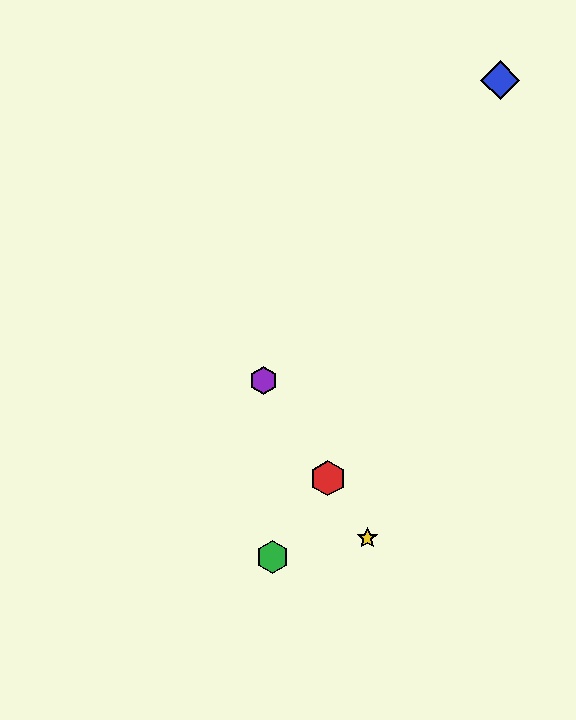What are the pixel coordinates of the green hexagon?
The green hexagon is at (273, 557).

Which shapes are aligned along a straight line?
The red hexagon, the yellow star, the purple hexagon are aligned along a straight line.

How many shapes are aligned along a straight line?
3 shapes (the red hexagon, the yellow star, the purple hexagon) are aligned along a straight line.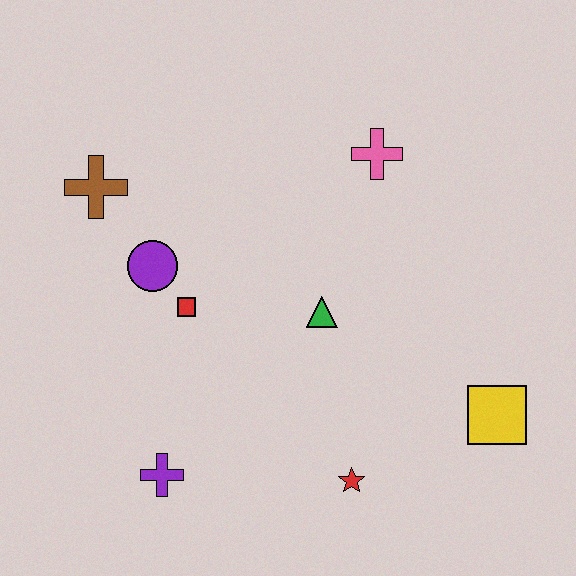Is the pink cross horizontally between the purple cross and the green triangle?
No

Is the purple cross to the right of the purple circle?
Yes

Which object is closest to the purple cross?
The red square is closest to the purple cross.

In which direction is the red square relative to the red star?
The red square is above the red star.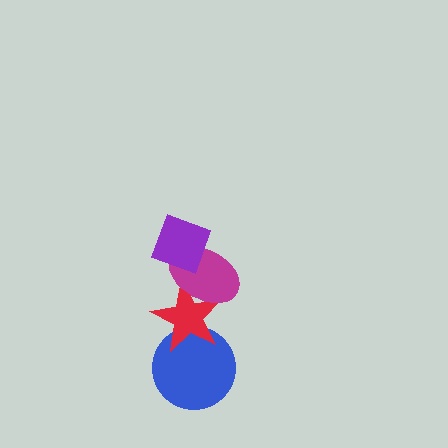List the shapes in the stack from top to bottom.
From top to bottom: the purple diamond, the magenta ellipse, the red star, the blue circle.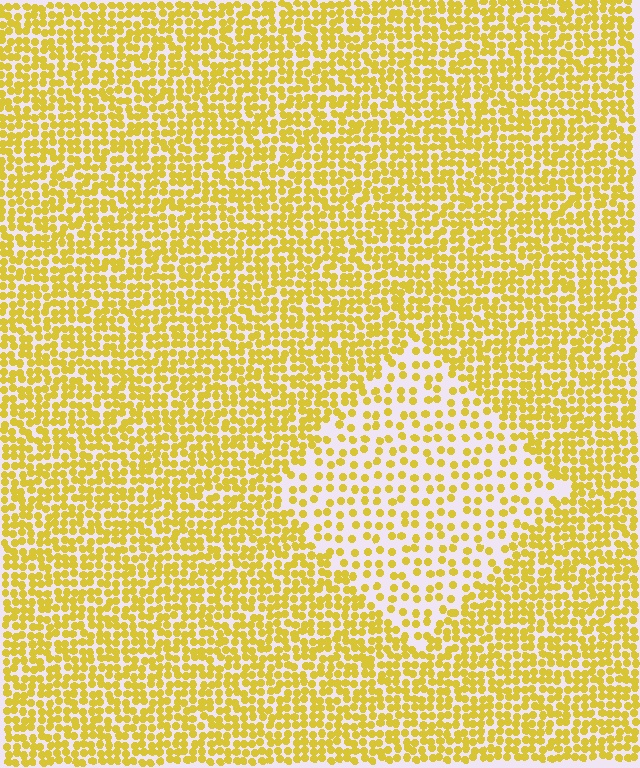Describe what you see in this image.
The image contains small yellow elements arranged at two different densities. A diamond-shaped region is visible where the elements are less densely packed than the surrounding area.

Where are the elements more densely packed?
The elements are more densely packed outside the diamond boundary.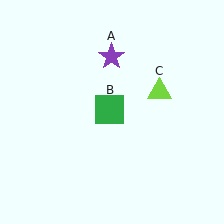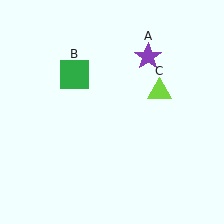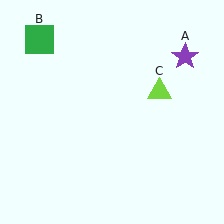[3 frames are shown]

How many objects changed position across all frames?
2 objects changed position: purple star (object A), green square (object B).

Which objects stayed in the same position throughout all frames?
Lime triangle (object C) remained stationary.